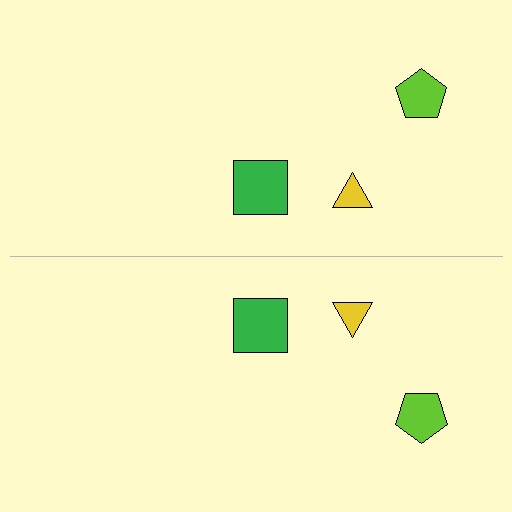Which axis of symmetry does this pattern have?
The pattern has a horizontal axis of symmetry running through the center of the image.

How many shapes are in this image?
There are 6 shapes in this image.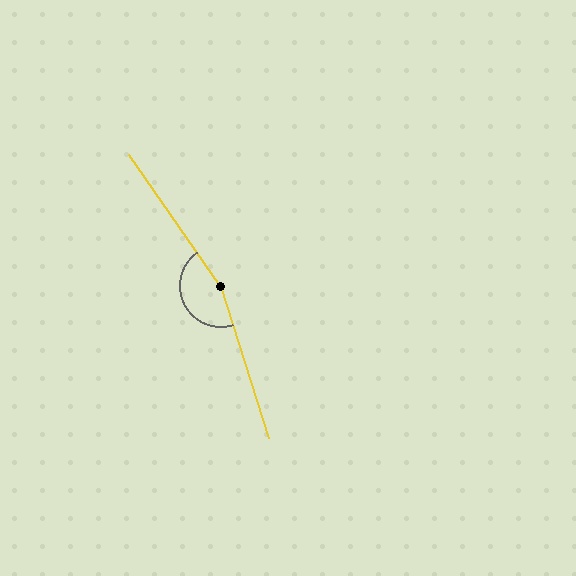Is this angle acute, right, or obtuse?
It is obtuse.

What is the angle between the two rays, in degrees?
Approximately 162 degrees.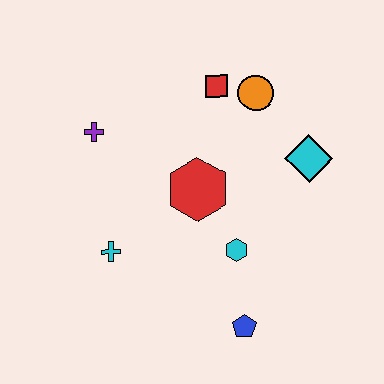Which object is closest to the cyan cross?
The red hexagon is closest to the cyan cross.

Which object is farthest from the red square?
The blue pentagon is farthest from the red square.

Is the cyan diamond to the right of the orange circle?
Yes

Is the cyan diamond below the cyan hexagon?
No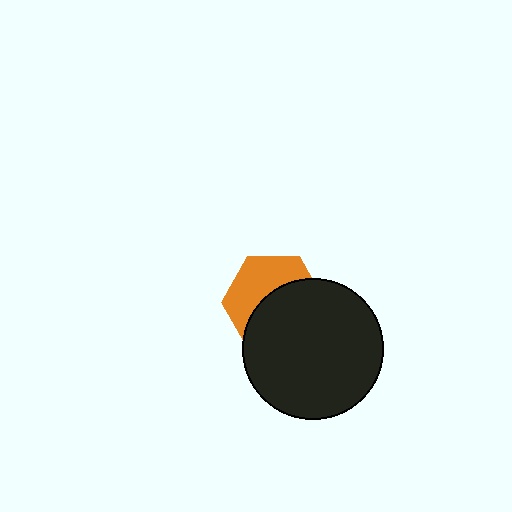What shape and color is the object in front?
The object in front is a black circle.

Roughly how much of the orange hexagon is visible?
A small part of it is visible (roughly 45%).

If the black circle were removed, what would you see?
You would see the complete orange hexagon.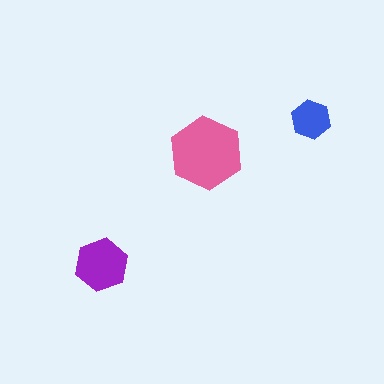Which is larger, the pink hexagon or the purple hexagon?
The pink one.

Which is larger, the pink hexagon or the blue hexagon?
The pink one.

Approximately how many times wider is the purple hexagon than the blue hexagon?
About 1.5 times wider.